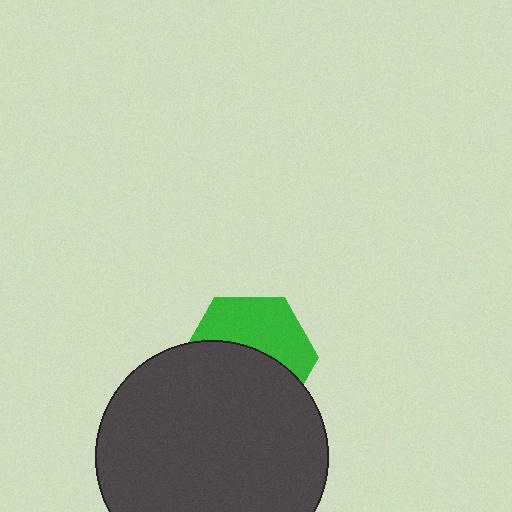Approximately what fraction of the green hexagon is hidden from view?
Roughly 55% of the green hexagon is hidden behind the dark gray circle.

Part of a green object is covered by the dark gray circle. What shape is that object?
It is a hexagon.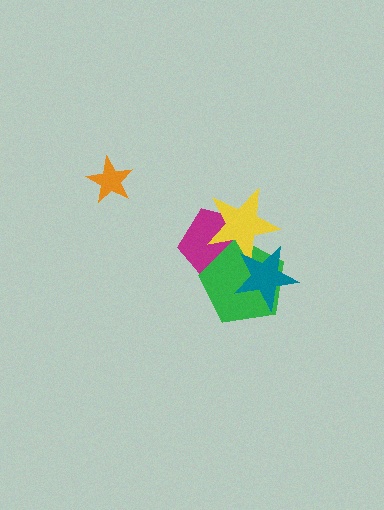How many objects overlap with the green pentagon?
3 objects overlap with the green pentagon.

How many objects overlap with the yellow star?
3 objects overlap with the yellow star.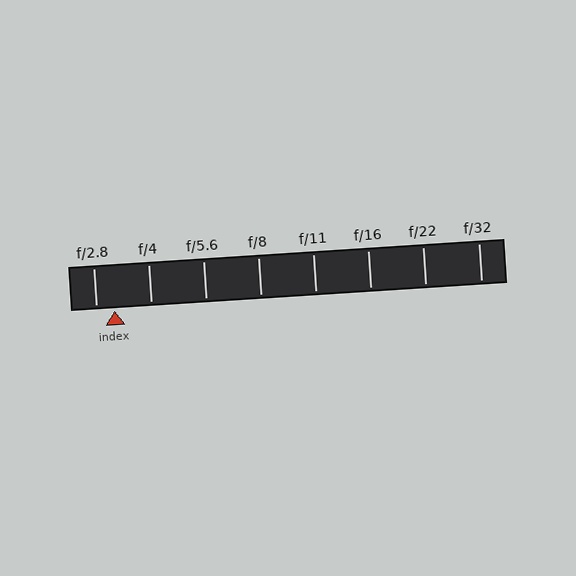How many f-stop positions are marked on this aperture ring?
There are 8 f-stop positions marked.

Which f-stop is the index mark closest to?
The index mark is closest to f/2.8.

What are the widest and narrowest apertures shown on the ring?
The widest aperture shown is f/2.8 and the narrowest is f/32.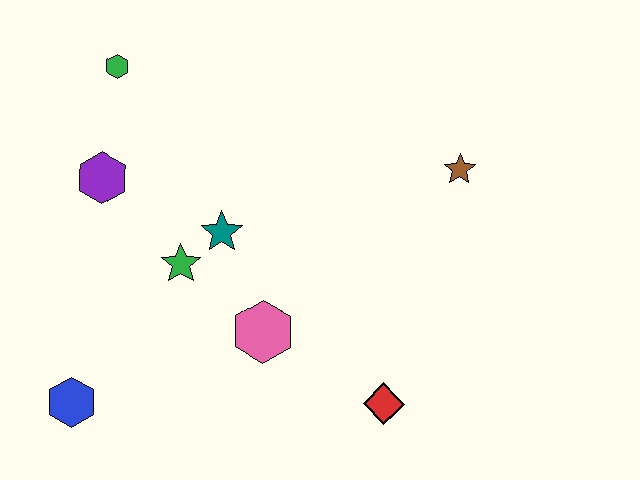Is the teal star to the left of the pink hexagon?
Yes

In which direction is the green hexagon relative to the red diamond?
The green hexagon is above the red diamond.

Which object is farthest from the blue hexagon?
The brown star is farthest from the blue hexagon.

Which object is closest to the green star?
The teal star is closest to the green star.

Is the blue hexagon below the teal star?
Yes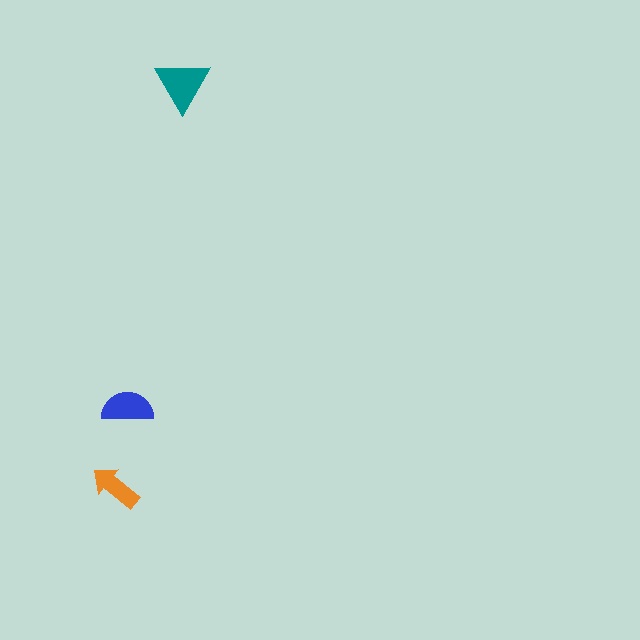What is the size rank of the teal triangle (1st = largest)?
1st.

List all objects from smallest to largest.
The orange arrow, the blue semicircle, the teal triangle.